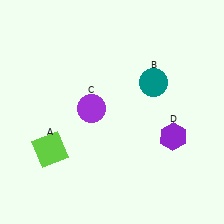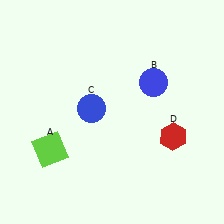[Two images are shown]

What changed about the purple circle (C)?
In Image 1, C is purple. In Image 2, it changed to blue.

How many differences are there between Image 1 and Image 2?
There are 3 differences between the two images.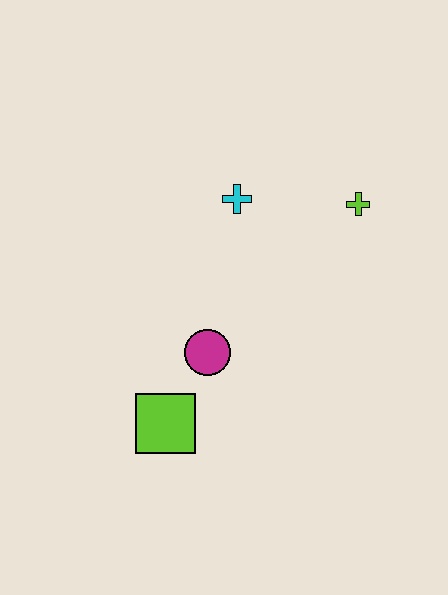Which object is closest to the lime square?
The magenta circle is closest to the lime square.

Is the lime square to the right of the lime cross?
No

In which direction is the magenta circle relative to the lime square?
The magenta circle is above the lime square.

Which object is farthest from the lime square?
The lime cross is farthest from the lime square.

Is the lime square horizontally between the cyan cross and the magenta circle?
No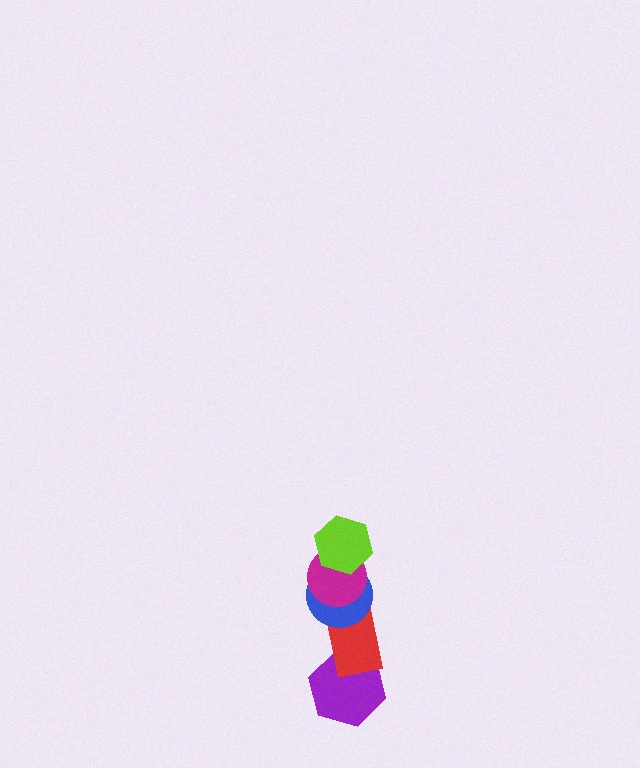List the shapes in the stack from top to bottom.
From top to bottom: the lime hexagon, the magenta circle, the blue circle, the red rectangle, the purple hexagon.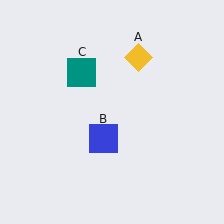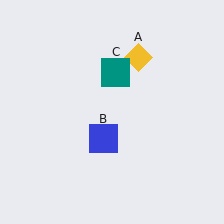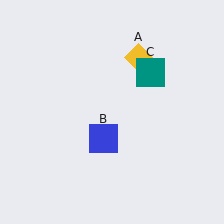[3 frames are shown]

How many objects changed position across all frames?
1 object changed position: teal square (object C).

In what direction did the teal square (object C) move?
The teal square (object C) moved right.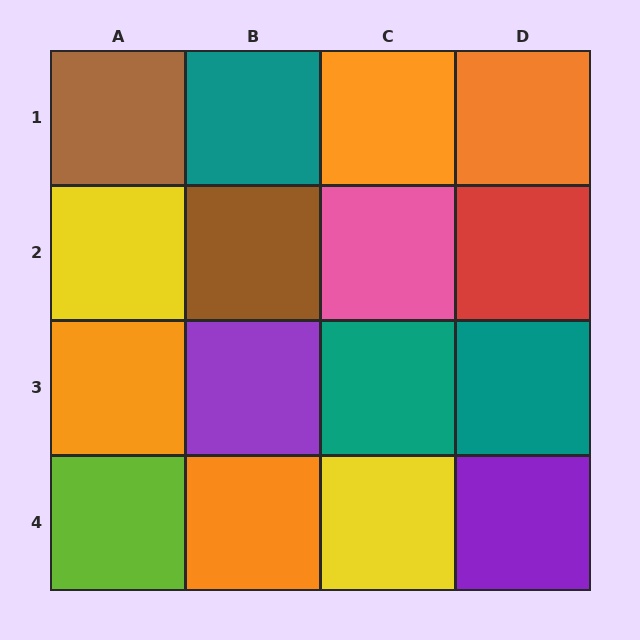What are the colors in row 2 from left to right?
Yellow, brown, pink, red.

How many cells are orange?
4 cells are orange.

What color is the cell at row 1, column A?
Brown.